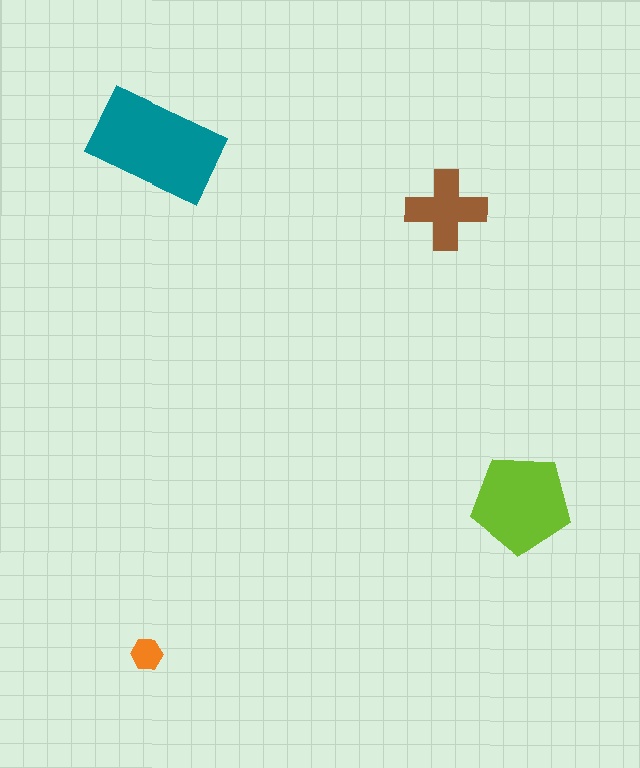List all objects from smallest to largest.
The orange hexagon, the brown cross, the lime pentagon, the teal rectangle.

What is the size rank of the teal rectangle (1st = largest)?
1st.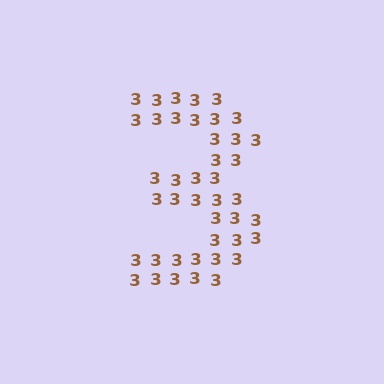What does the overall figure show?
The overall figure shows the digit 3.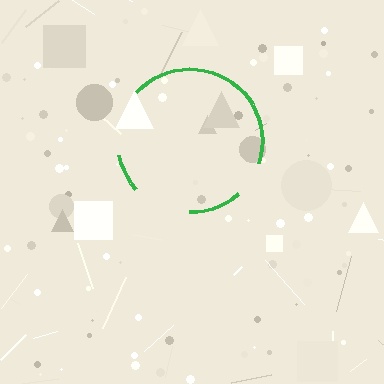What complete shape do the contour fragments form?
The contour fragments form a circle.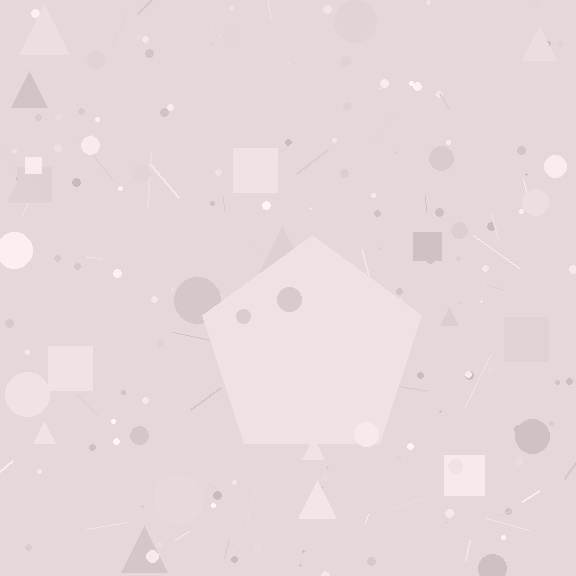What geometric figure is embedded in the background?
A pentagon is embedded in the background.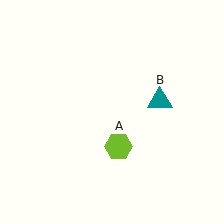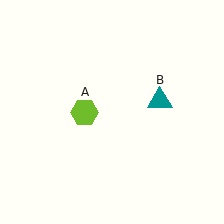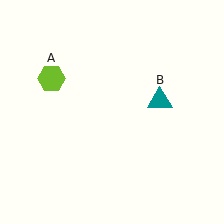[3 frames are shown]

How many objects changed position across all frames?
1 object changed position: lime hexagon (object A).